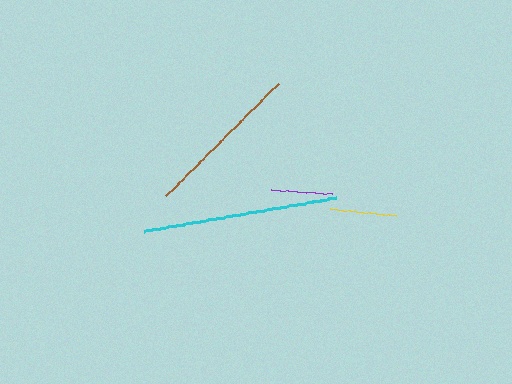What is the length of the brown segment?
The brown segment is approximately 159 pixels long.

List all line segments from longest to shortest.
From longest to shortest: cyan, brown, yellow, purple.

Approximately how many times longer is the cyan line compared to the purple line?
The cyan line is approximately 3.2 times the length of the purple line.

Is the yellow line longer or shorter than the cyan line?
The cyan line is longer than the yellow line.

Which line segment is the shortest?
The purple line is the shortest at approximately 61 pixels.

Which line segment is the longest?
The cyan line is the longest at approximately 195 pixels.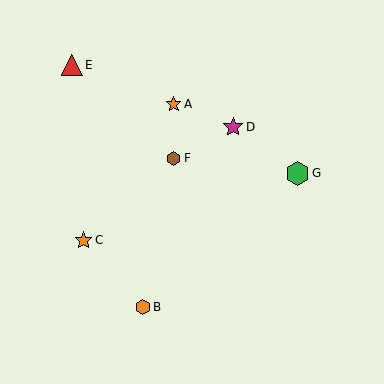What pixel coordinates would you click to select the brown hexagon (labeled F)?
Click at (174, 158) to select the brown hexagon F.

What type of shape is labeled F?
Shape F is a brown hexagon.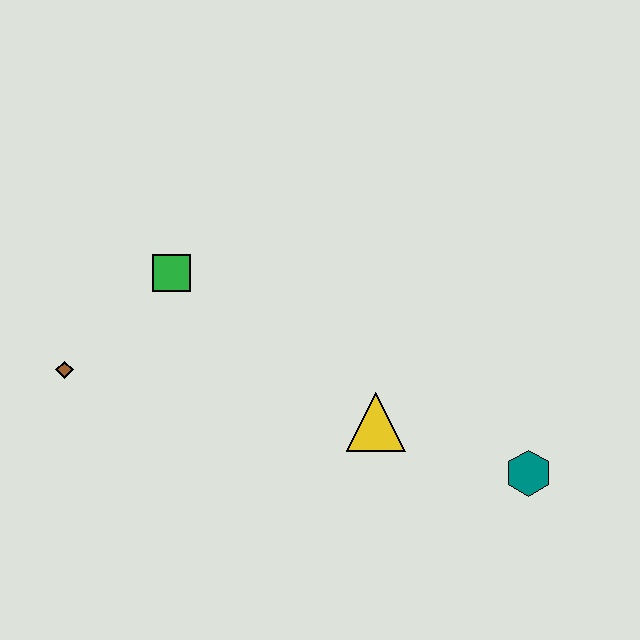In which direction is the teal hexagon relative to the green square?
The teal hexagon is to the right of the green square.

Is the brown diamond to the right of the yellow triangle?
No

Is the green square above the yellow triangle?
Yes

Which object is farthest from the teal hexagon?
The brown diamond is farthest from the teal hexagon.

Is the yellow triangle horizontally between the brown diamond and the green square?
No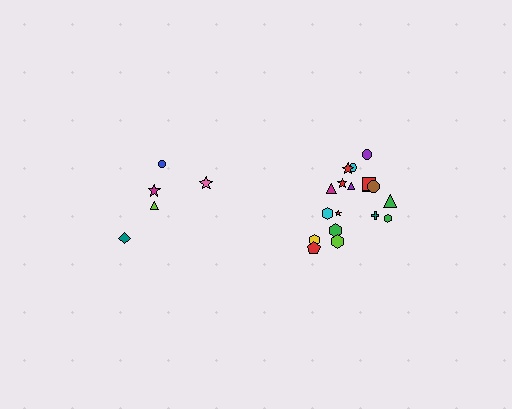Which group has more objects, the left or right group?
The right group.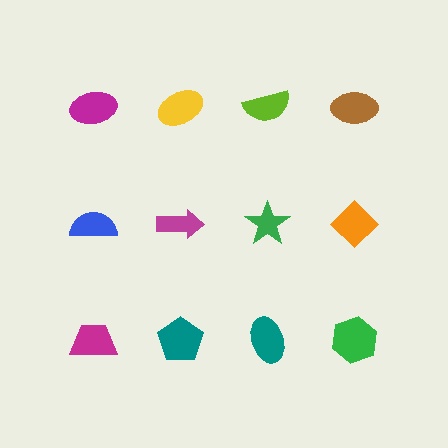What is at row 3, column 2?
A teal pentagon.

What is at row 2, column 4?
An orange diamond.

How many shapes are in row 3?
4 shapes.